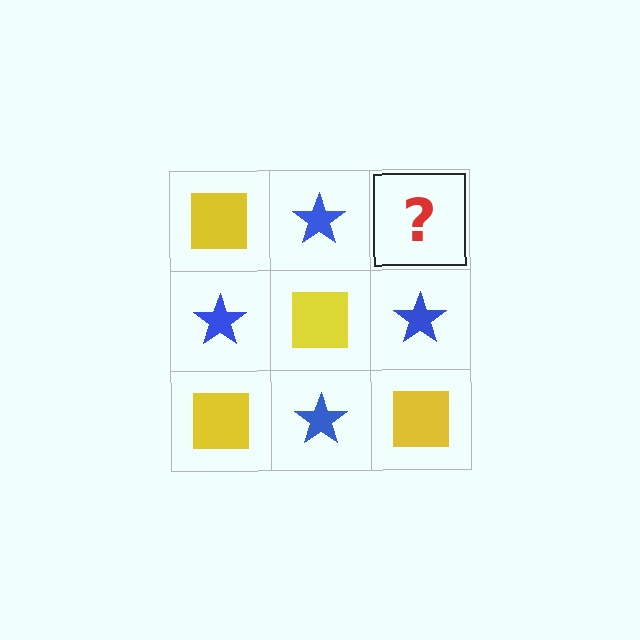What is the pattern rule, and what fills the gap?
The rule is that it alternates yellow square and blue star in a checkerboard pattern. The gap should be filled with a yellow square.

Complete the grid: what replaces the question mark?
The question mark should be replaced with a yellow square.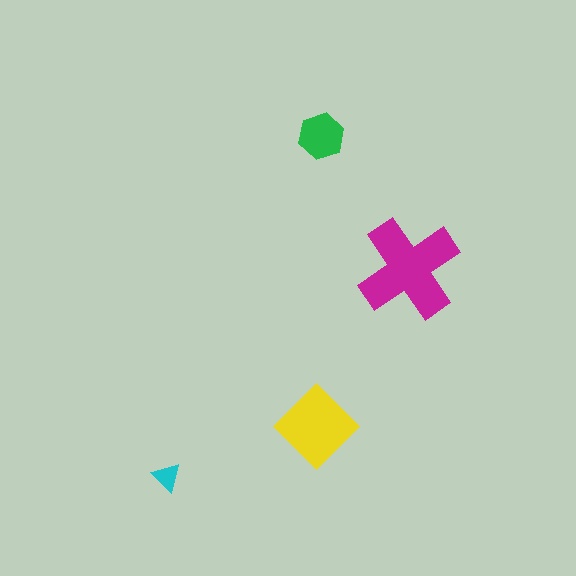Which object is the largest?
The magenta cross.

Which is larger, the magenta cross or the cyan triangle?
The magenta cross.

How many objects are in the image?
There are 4 objects in the image.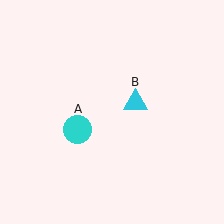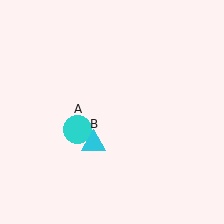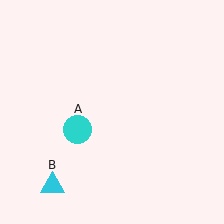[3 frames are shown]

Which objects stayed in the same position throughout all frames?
Cyan circle (object A) remained stationary.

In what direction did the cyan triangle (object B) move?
The cyan triangle (object B) moved down and to the left.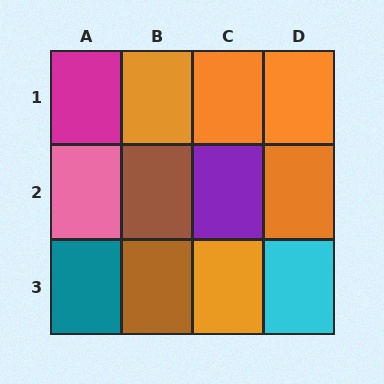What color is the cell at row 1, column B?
Orange.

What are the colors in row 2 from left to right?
Pink, brown, purple, orange.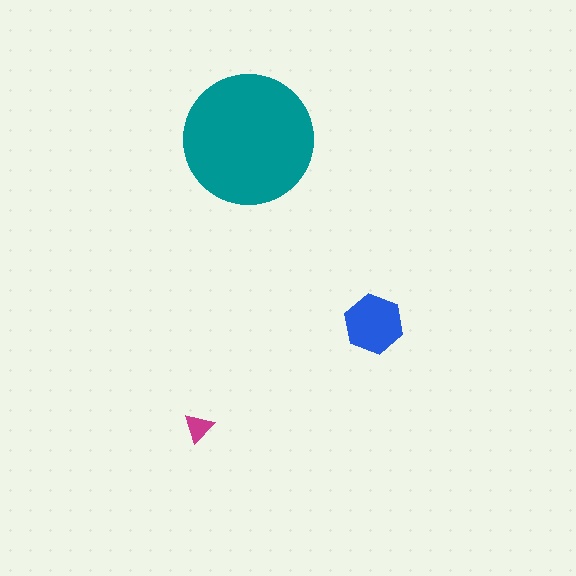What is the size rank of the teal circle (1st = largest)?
1st.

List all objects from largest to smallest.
The teal circle, the blue hexagon, the magenta triangle.